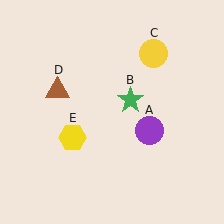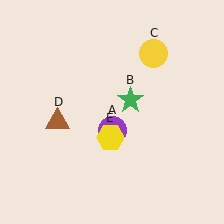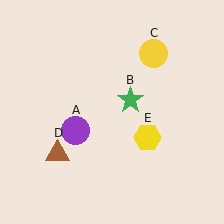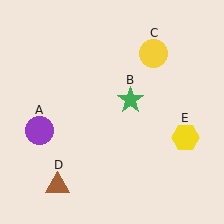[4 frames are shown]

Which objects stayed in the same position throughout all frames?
Green star (object B) and yellow circle (object C) remained stationary.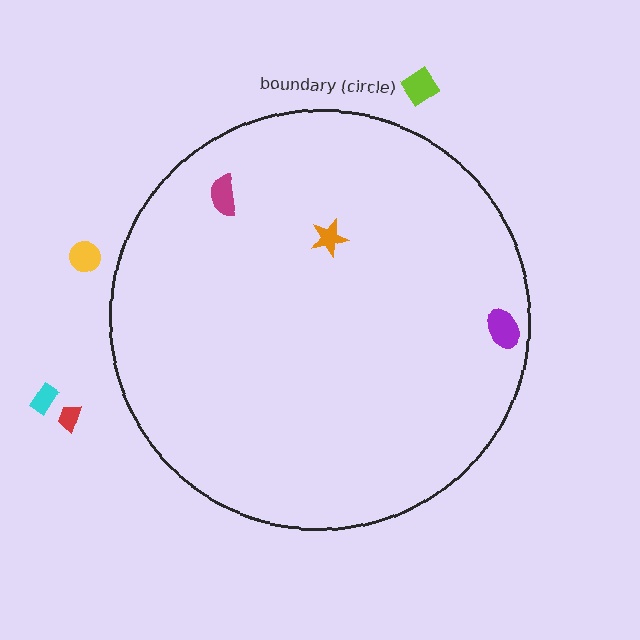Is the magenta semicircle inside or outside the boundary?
Inside.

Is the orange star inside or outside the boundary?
Inside.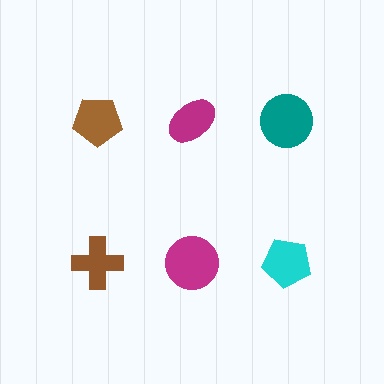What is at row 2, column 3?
A cyan pentagon.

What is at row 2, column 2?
A magenta circle.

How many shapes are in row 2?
3 shapes.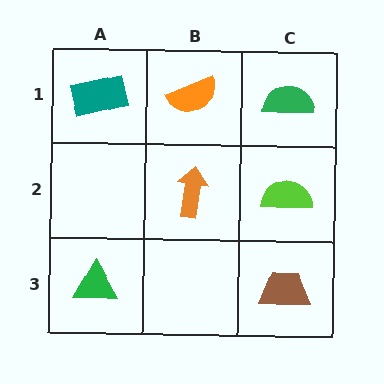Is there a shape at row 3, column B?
No, that cell is empty.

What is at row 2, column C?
A lime semicircle.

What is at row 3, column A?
A green triangle.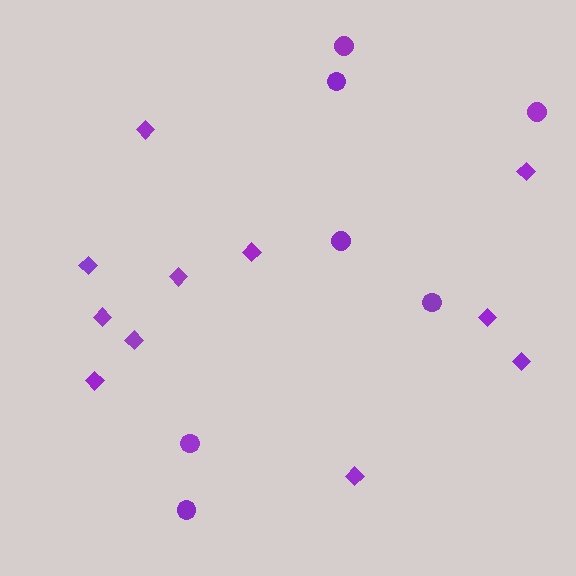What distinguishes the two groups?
There are 2 groups: one group of diamonds (11) and one group of circles (7).